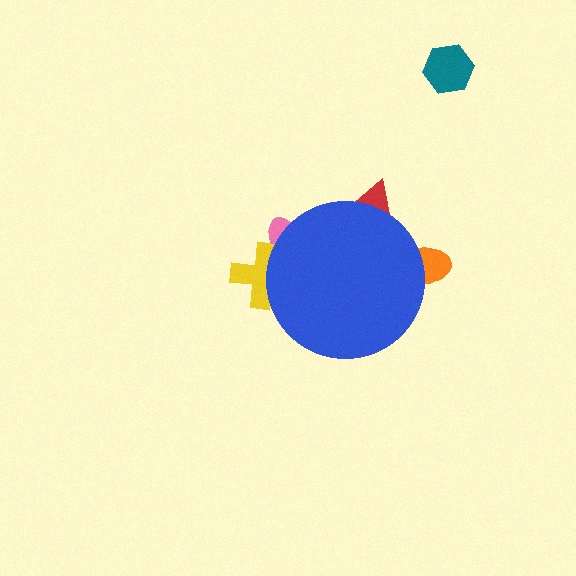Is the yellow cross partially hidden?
Yes, the yellow cross is partially hidden behind the blue circle.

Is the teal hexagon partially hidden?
No, the teal hexagon is fully visible.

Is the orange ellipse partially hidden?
Yes, the orange ellipse is partially hidden behind the blue circle.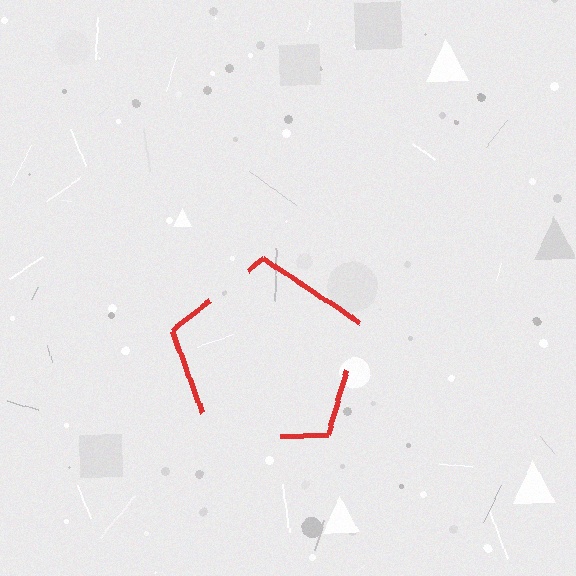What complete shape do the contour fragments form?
The contour fragments form a pentagon.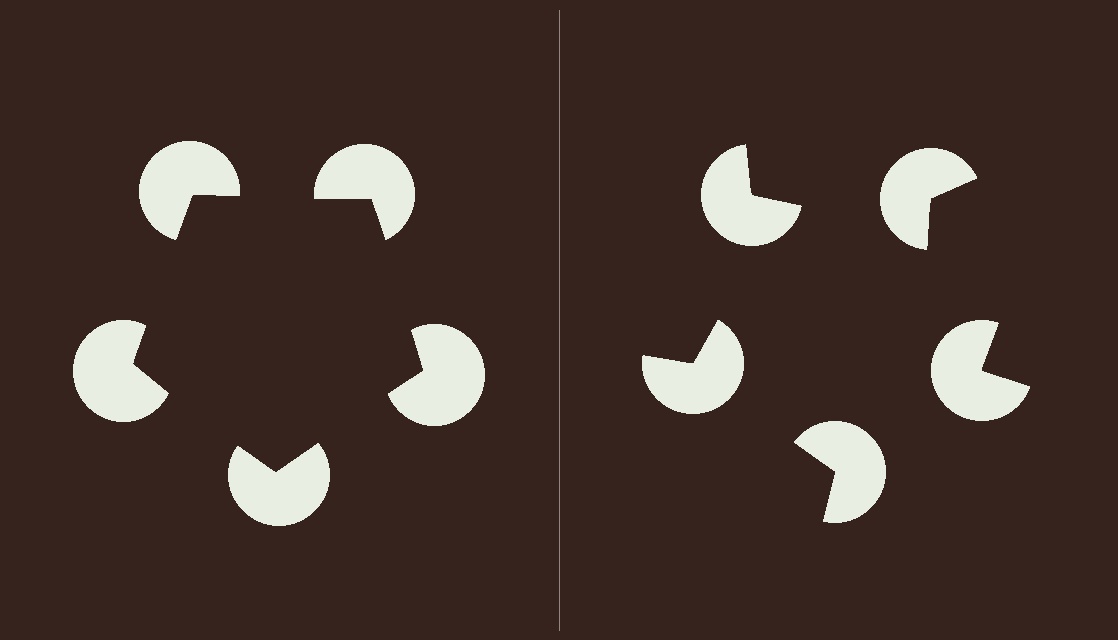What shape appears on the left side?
An illusory pentagon.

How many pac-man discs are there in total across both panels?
10 — 5 on each side.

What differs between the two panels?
The pac-man discs are positioned identically on both sides; only the wedge orientations differ. On the left they align to a pentagon; on the right they are misaligned.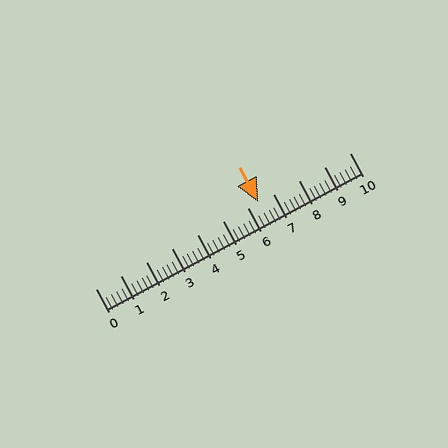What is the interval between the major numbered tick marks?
The major tick marks are spaced 1 units apart.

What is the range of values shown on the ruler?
The ruler shows values from 0 to 10.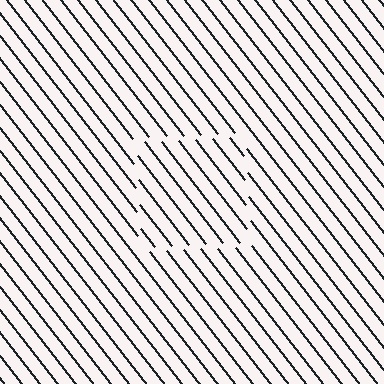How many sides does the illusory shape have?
4 sides — the line-ends trace a square.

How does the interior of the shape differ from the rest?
The interior of the shape contains the same grating, shifted by half a period — the contour is defined by the phase discontinuity where line-ends from the inner and outer gratings abut.